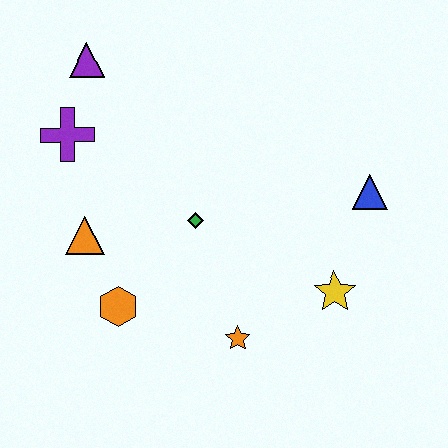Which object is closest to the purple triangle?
The purple cross is closest to the purple triangle.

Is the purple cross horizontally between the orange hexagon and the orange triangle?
No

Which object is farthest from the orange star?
The purple triangle is farthest from the orange star.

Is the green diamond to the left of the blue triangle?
Yes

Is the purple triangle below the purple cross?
No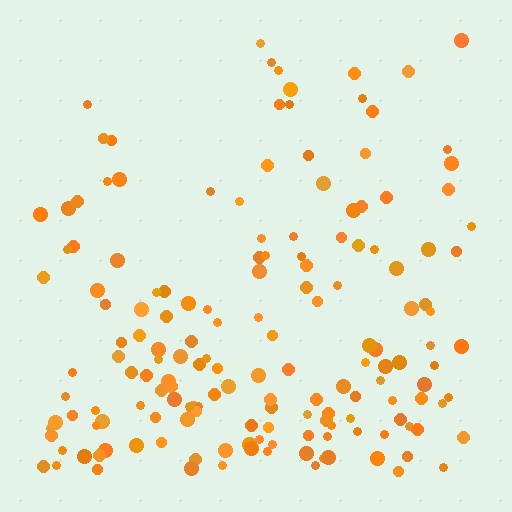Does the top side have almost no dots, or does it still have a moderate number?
Still a moderate number, just noticeably fewer than the bottom.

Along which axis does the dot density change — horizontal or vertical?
Vertical.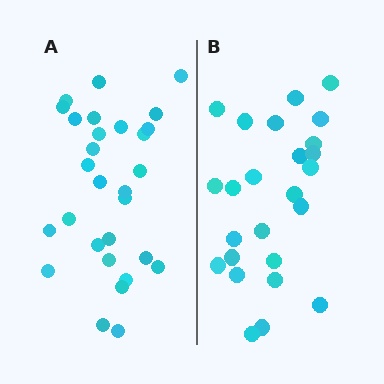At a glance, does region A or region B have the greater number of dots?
Region A (the left region) has more dots.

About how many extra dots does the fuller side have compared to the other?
Region A has about 4 more dots than region B.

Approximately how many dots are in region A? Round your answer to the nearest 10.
About 30 dots. (The exact count is 29, which rounds to 30.)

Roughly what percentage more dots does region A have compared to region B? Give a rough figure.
About 15% more.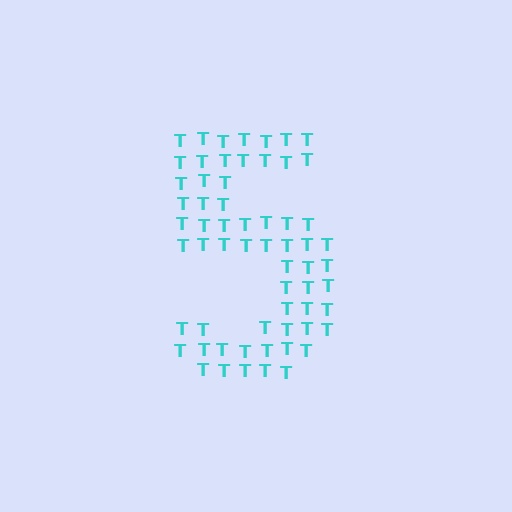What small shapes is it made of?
It is made of small letter T's.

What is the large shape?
The large shape is the digit 5.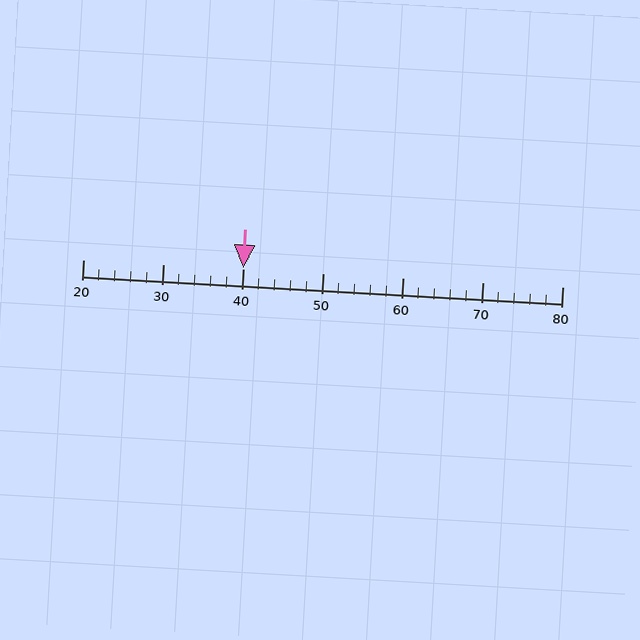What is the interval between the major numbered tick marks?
The major tick marks are spaced 10 units apart.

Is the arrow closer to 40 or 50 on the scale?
The arrow is closer to 40.